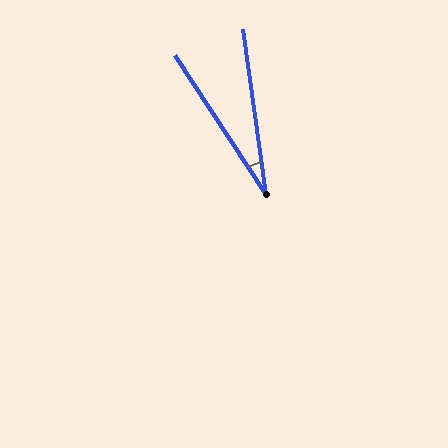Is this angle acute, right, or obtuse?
It is acute.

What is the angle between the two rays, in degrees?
Approximately 25 degrees.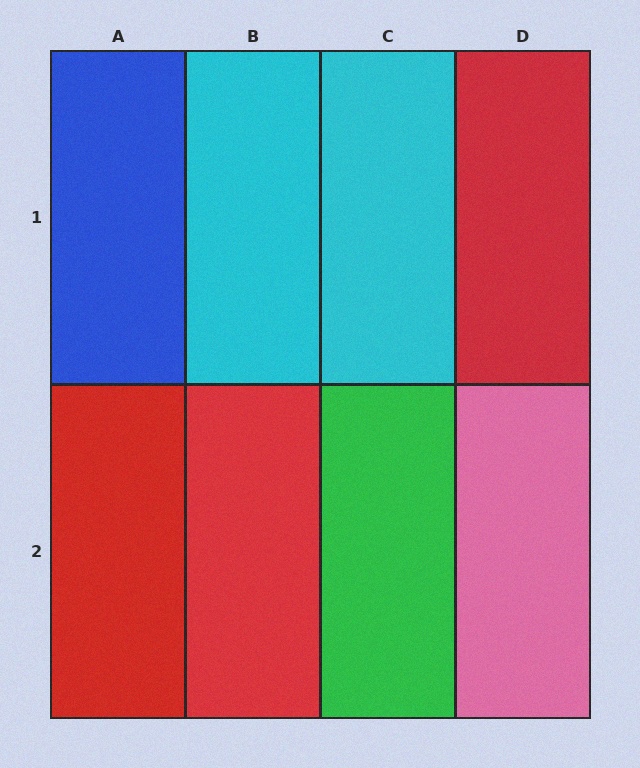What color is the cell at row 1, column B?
Cyan.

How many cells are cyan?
2 cells are cyan.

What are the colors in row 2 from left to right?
Red, red, green, pink.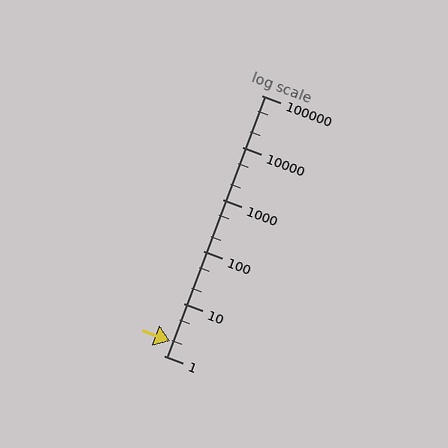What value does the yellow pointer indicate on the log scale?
The pointer indicates approximately 1.9.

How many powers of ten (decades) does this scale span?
The scale spans 5 decades, from 1 to 100000.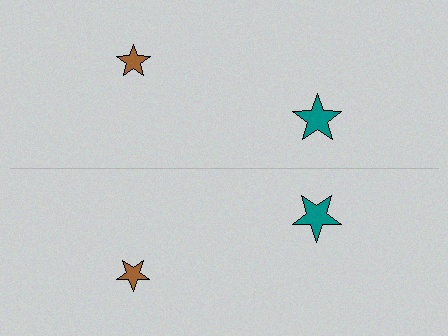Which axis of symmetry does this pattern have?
The pattern has a horizontal axis of symmetry running through the center of the image.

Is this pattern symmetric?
Yes, this pattern has bilateral (reflection) symmetry.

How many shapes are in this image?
There are 4 shapes in this image.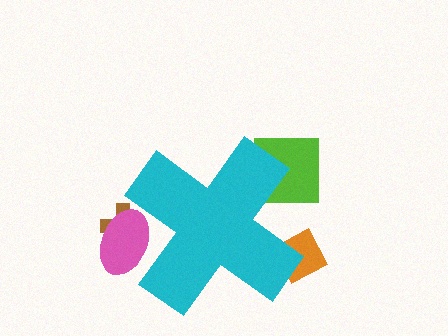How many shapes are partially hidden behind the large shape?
5 shapes are partially hidden.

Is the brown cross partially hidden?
Yes, the brown cross is partially hidden behind the cyan cross.